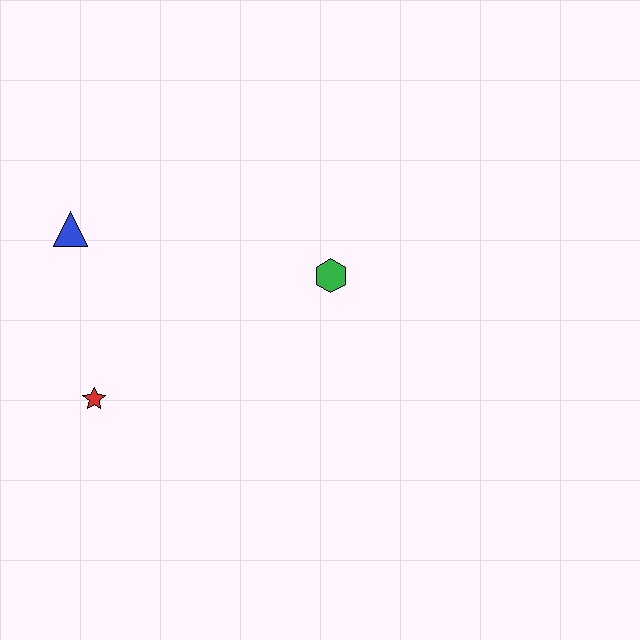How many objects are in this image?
There are 3 objects.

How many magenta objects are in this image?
There are no magenta objects.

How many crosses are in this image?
There are no crosses.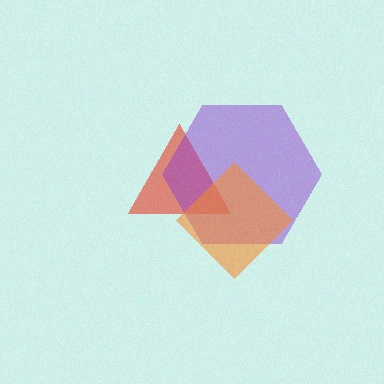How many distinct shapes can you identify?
There are 3 distinct shapes: a red triangle, a purple hexagon, an orange diamond.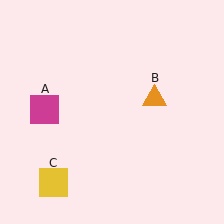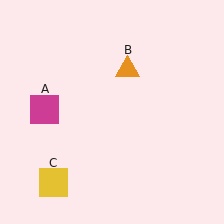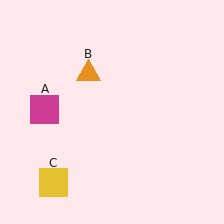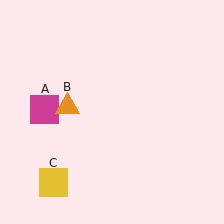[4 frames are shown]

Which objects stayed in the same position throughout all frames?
Magenta square (object A) and yellow square (object C) remained stationary.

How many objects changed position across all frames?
1 object changed position: orange triangle (object B).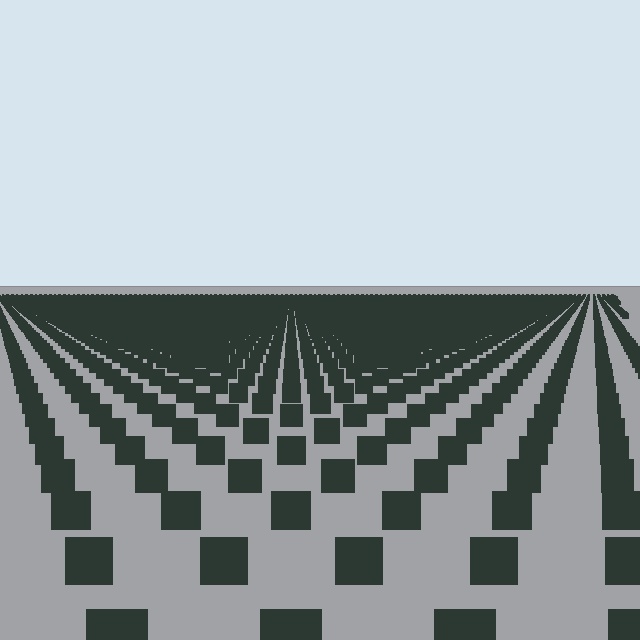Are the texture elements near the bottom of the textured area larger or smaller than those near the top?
Larger. Near the bottom, elements are closer to the viewer and appear at a bigger on-screen size.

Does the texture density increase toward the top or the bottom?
Density increases toward the top.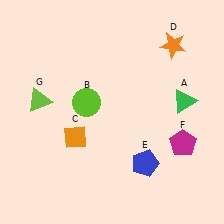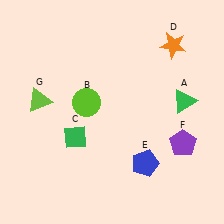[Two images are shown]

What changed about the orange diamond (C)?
In Image 1, C is orange. In Image 2, it changed to green.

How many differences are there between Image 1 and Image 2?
There are 2 differences between the two images.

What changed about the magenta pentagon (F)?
In Image 1, F is magenta. In Image 2, it changed to purple.